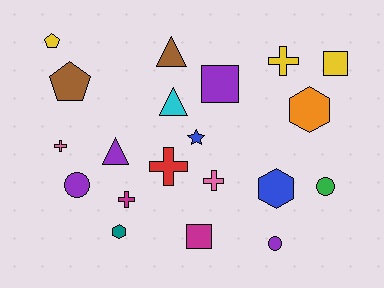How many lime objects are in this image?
There are no lime objects.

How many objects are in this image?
There are 20 objects.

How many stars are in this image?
There is 1 star.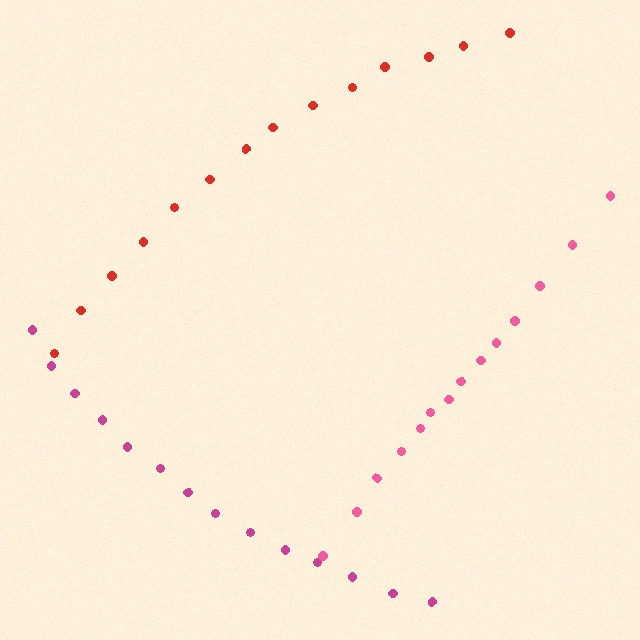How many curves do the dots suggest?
There are 3 distinct paths.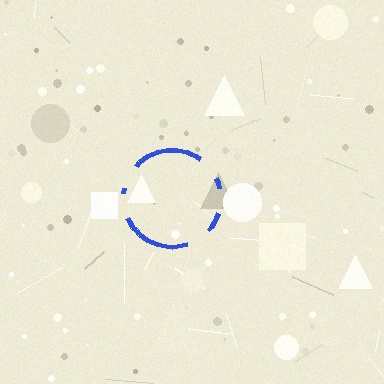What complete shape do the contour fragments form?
The contour fragments form a circle.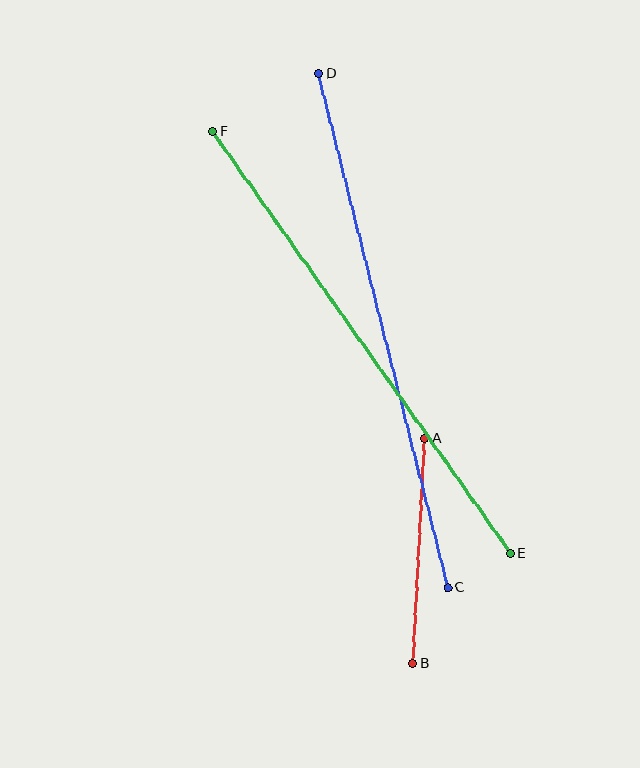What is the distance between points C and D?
The distance is approximately 530 pixels.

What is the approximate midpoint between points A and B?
The midpoint is at approximately (419, 551) pixels.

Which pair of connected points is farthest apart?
Points C and D are farthest apart.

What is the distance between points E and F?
The distance is approximately 517 pixels.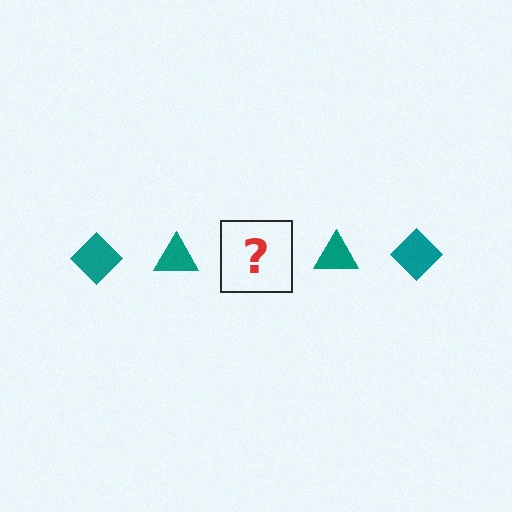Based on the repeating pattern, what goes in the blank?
The blank should be a teal diamond.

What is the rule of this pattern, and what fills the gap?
The rule is that the pattern cycles through diamond, triangle shapes in teal. The gap should be filled with a teal diamond.